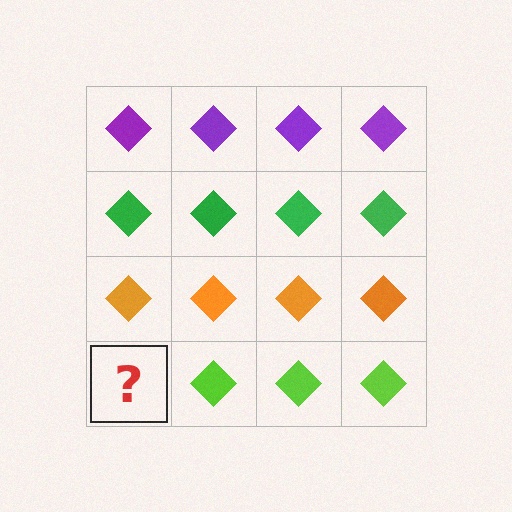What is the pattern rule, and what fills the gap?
The rule is that each row has a consistent color. The gap should be filled with a lime diamond.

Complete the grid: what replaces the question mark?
The question mark should be replaced with a lime diamond.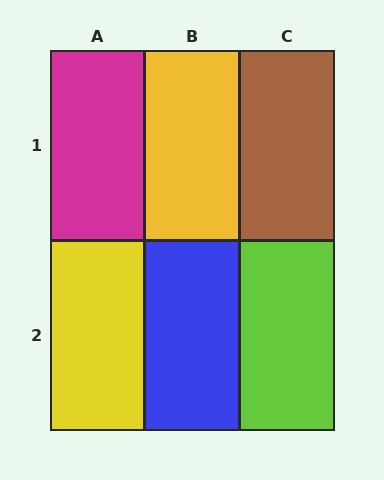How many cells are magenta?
1 cell is magenta.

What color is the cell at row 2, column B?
Blue.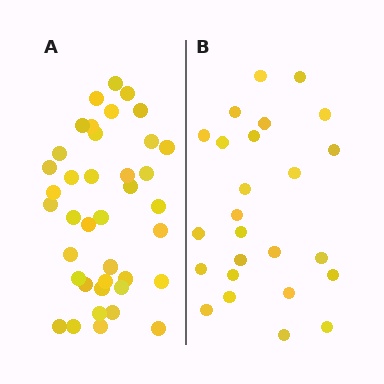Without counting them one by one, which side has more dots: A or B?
Region A (the left region) has more dots.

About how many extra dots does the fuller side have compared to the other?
Region A has approximately 15 more dots than region B.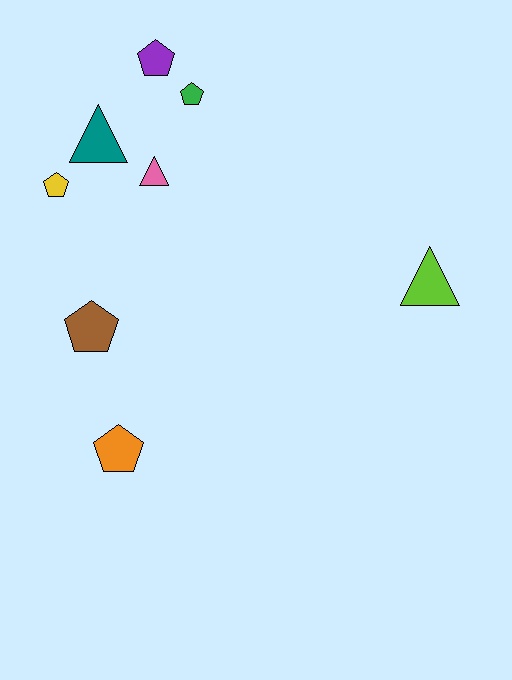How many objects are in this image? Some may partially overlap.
There are 8 objects.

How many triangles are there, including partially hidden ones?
There are 3 triangles.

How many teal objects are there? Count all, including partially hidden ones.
There is 1 teal object.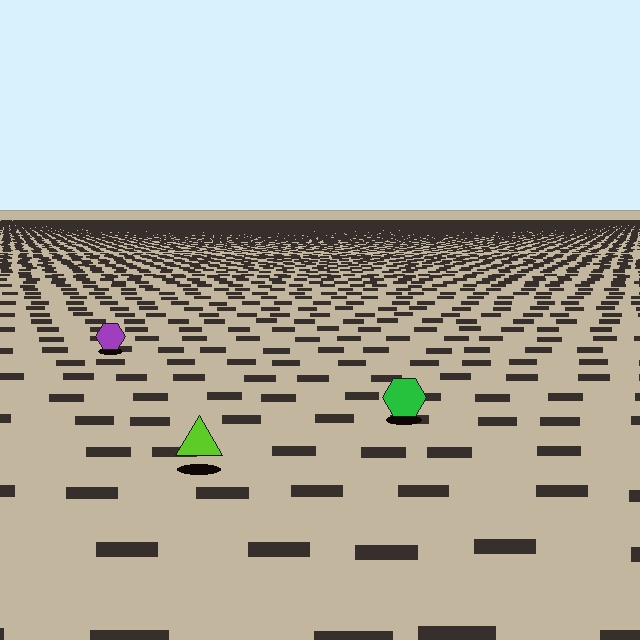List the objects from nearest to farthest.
From nearest to farthest: the lime triangle, the green hexagon, the purple hexagon.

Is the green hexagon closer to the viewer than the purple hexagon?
Yes. The green hexagon is closer — you can tell from the texture gradient: the ground texture is coarser near it.